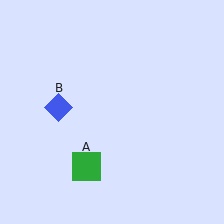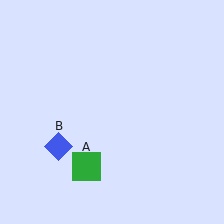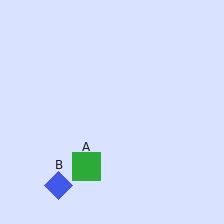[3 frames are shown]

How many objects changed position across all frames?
1 object changed position: blue diamond (object B).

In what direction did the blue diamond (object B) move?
The blue diamond (object B) moved down.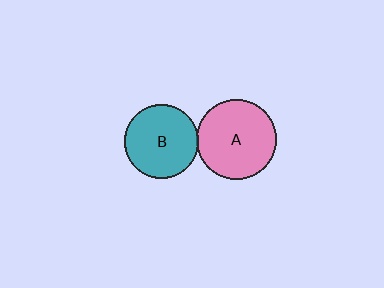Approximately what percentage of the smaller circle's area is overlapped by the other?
Approximately 5%.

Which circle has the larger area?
Circle A (pink).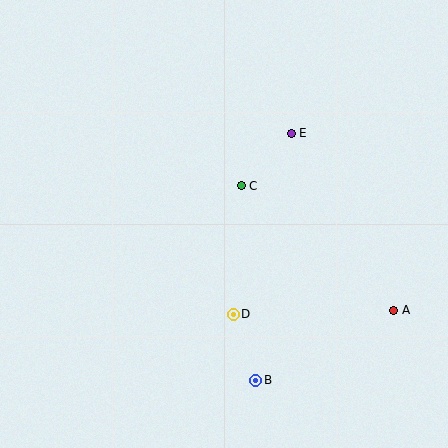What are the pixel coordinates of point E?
Point E is at (291, 133).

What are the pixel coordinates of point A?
Point A is at (394, 310).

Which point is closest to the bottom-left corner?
Point B is closest to the bottom-left corner.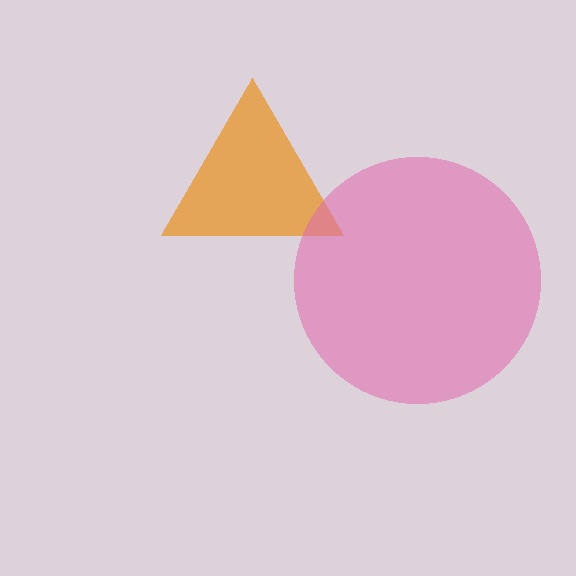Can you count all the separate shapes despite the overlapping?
Yes, there are 2 separate shapes.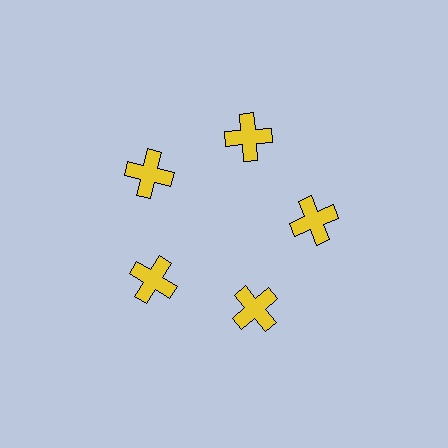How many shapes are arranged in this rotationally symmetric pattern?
There are 5 shapes, arranged in 5 groups of 1.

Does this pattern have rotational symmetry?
Yes, this pattern has 5-fold rotational symmetry. It looks the same after rotating 72 degrees around the center.